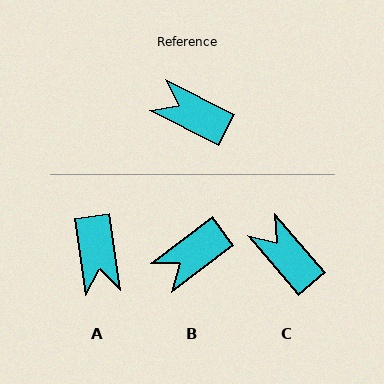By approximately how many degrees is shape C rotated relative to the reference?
Approximately 23 degrees clockwise.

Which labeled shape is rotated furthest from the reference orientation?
A, about 125 degrees away.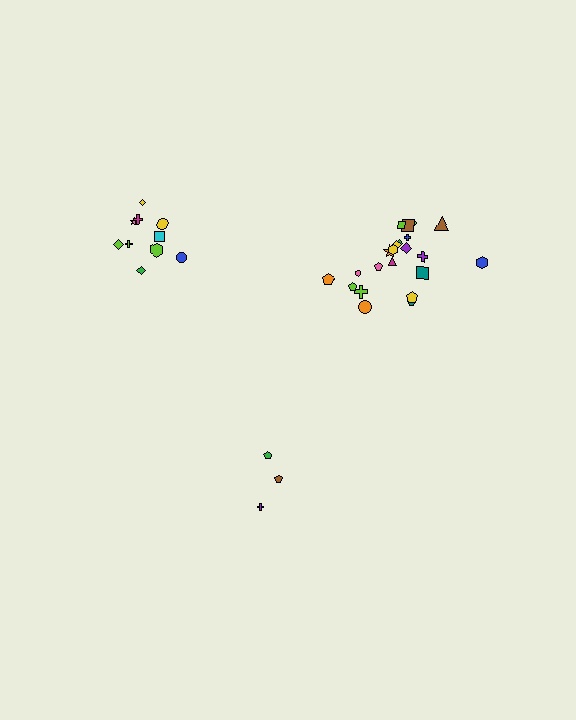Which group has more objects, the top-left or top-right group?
The top-right group.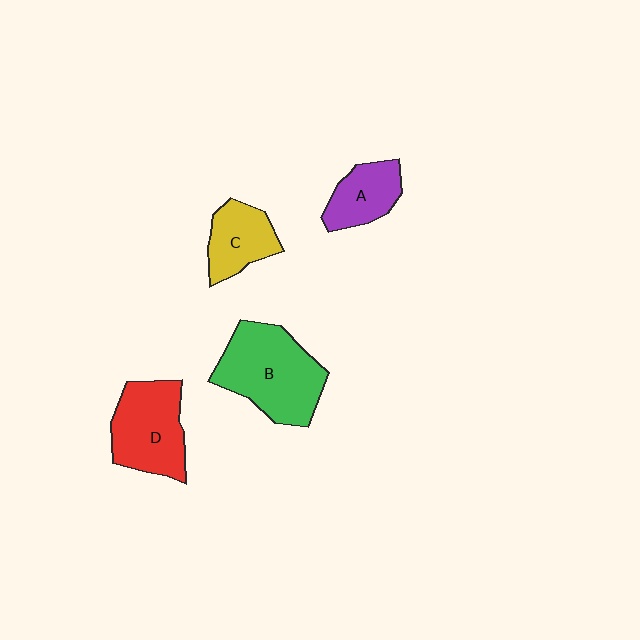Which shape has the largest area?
Shape B (green).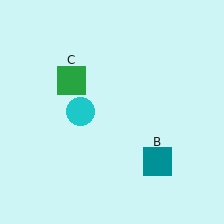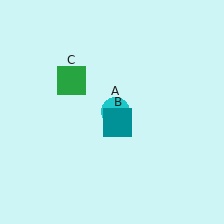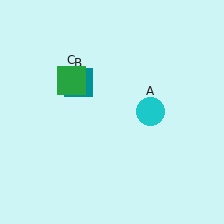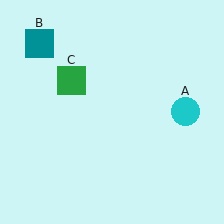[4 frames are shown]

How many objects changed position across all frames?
2 objects changed position: cyan circle (object A), teal square (object B).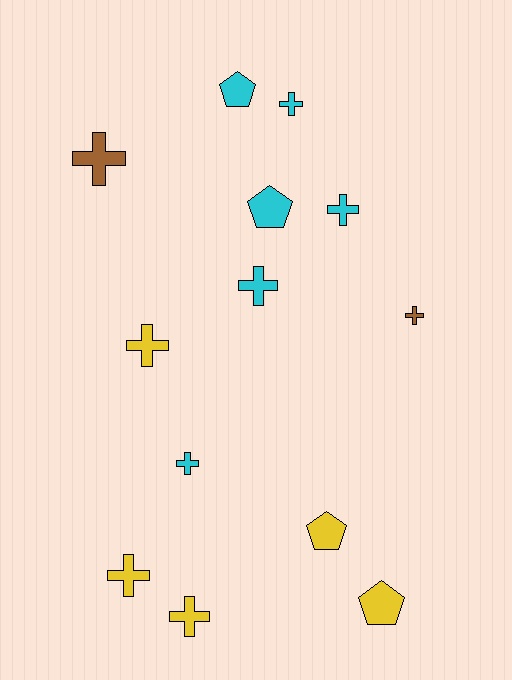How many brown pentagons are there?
There are no brown pentagons.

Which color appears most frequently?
Cyan, with 6 objects.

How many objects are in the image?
There are 13 objects.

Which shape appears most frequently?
Cross, with 9 objects.